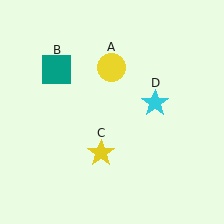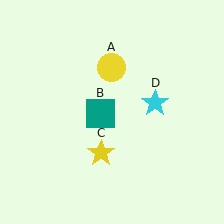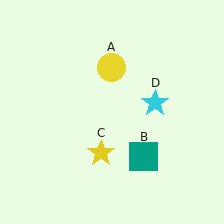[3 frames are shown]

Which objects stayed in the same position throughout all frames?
Yellow circle (object A) and yellow star (object C) and cyan star (object D) remained stationary.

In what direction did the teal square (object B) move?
The teal square (object B) moved down and to the right.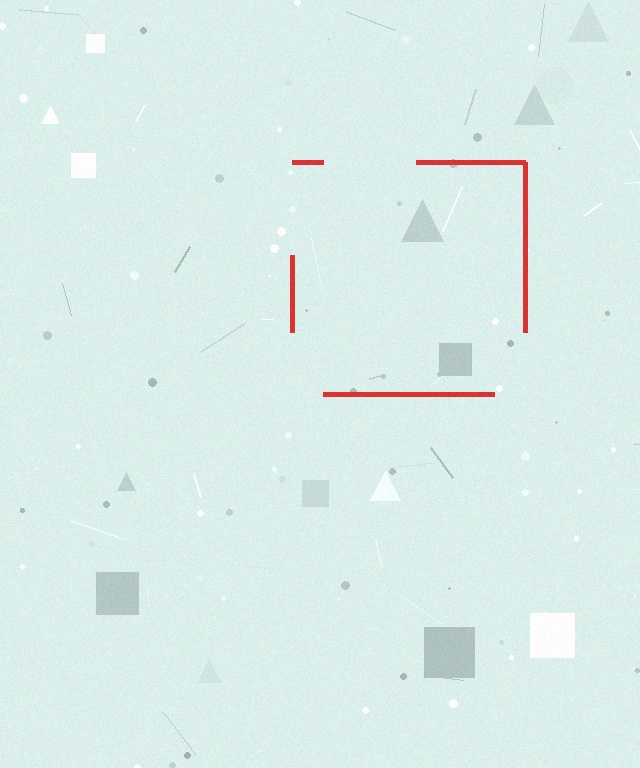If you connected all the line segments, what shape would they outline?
They would outline a square.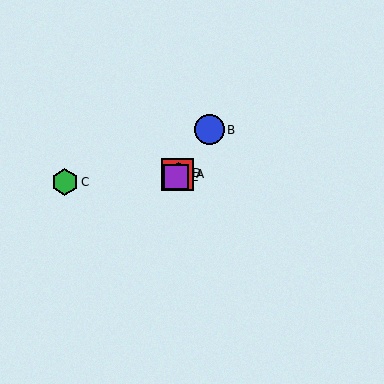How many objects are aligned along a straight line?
4 objects (A, B, D, E) are aligned along a straight line.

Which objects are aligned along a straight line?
Objects A, B, D, E are aligned along a straight line.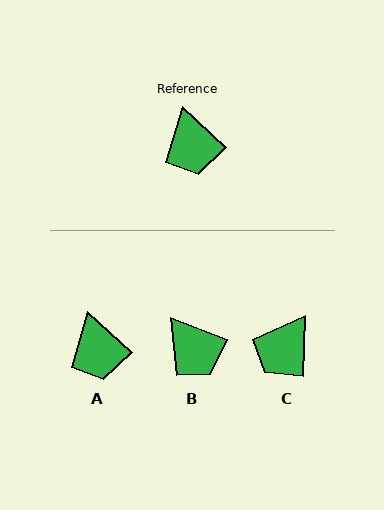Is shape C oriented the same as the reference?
No, it is off by about 50 degrees.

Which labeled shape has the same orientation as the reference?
A.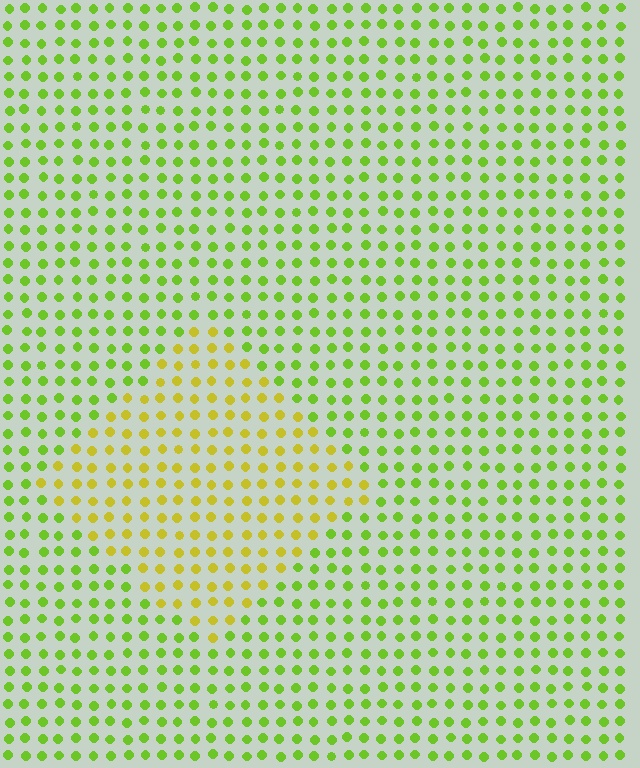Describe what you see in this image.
The image is filled with small lime elements in a uniform arrangement. A diamond-shaped region is visible where the elements are tinted to a slightly different hue, forming a subtle color boundary.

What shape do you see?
I see a diamond.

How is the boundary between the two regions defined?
The boundary is defined purely by a slight shift in hue (about 36 degrees). Spacing, size, and orientation are identical on both sides.